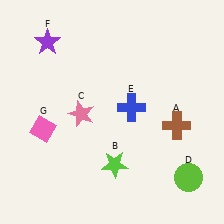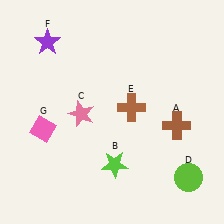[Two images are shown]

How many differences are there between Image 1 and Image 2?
There is 1 difference between the two images.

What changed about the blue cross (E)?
In Image 1, E is blue. In Image 2, it changed to brown.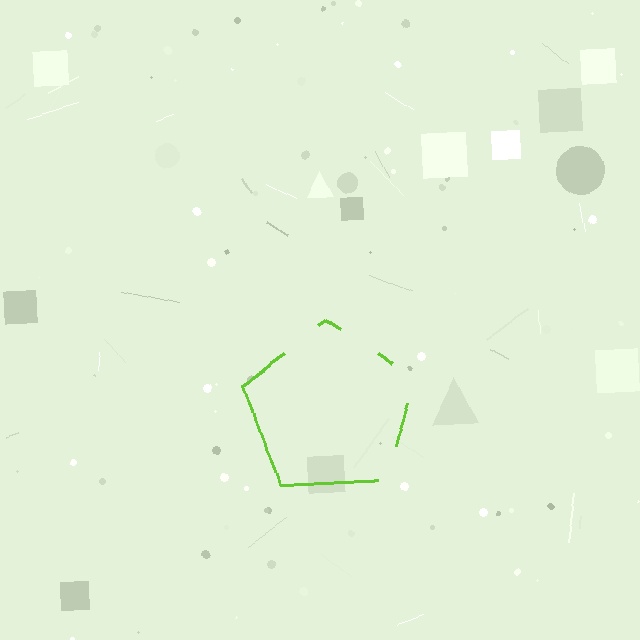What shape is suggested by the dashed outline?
The dashed outline suggests a pentagon.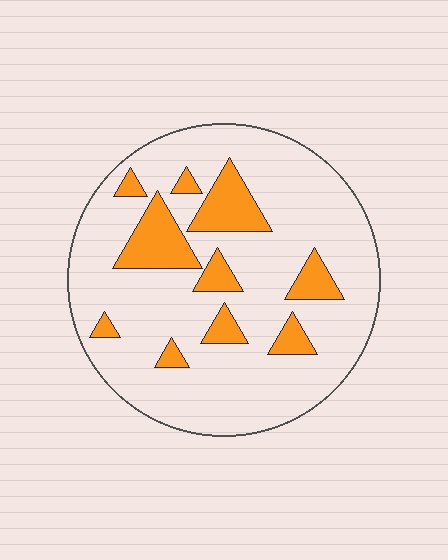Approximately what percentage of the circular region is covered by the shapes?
Approximately 20%.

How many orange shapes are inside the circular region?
10.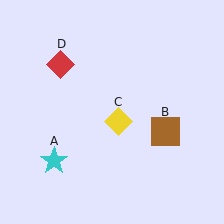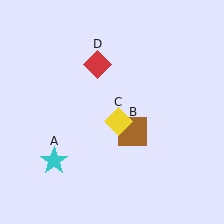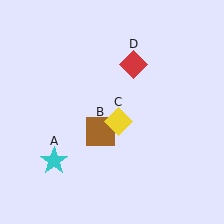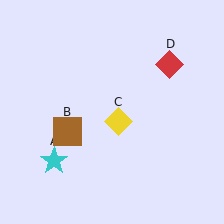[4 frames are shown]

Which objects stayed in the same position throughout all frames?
Cyan star (object A) and yellow diamond (object C) remained stationary.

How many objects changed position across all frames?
2 objects changed position: brown square (object B), red diamond (object D).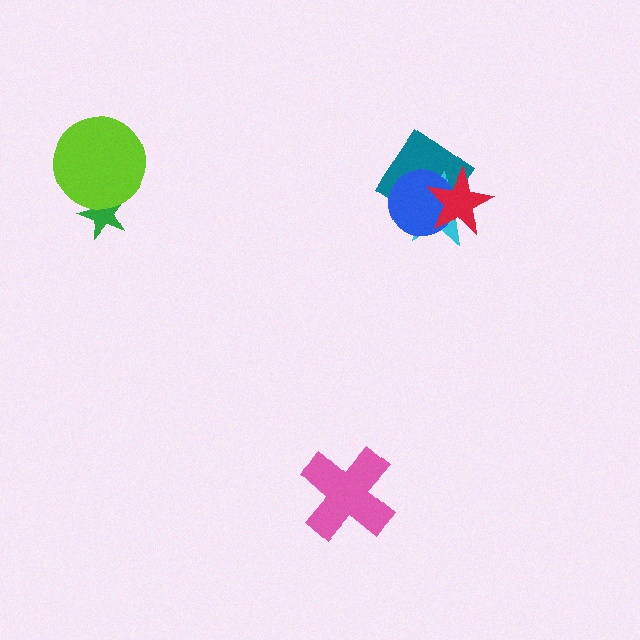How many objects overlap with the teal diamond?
3 objects overlap with the teal diamond.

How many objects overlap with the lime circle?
1 object overlaps with the lime circle.